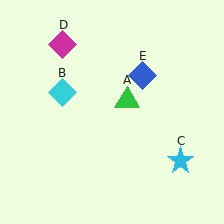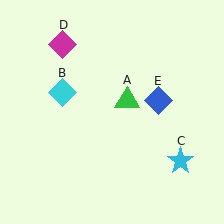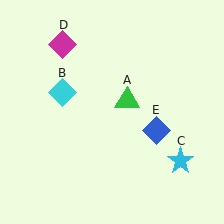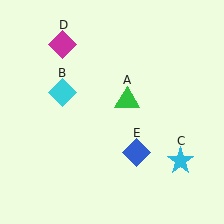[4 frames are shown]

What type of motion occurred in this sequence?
The blue diamond (object E) rotated clockwise around the center of the scene.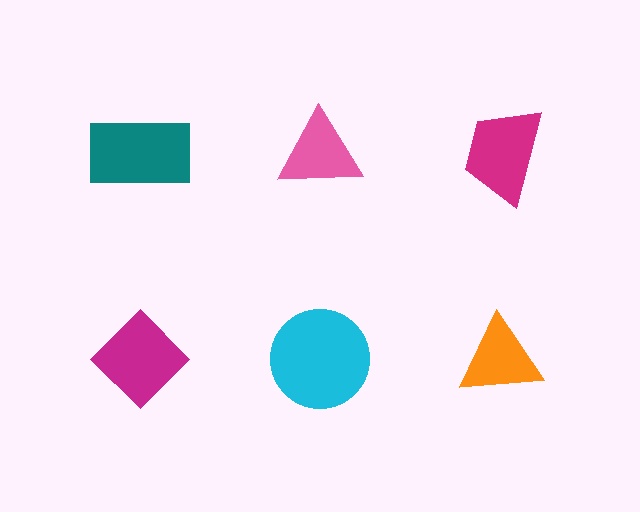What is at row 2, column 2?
A cyan circle.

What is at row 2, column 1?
A magenta diamond.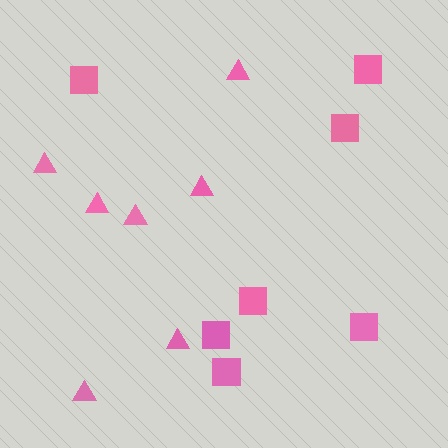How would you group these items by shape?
There are 2 groups: one group of squares (7) and one group of triangles (7).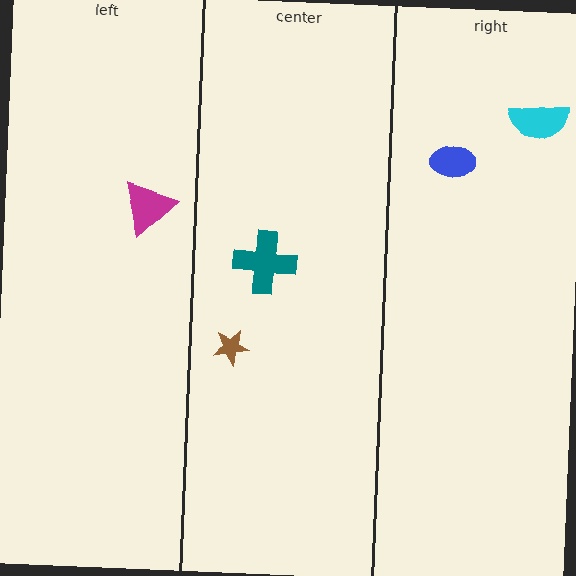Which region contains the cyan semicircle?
The right region.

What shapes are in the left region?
The magenta triangle.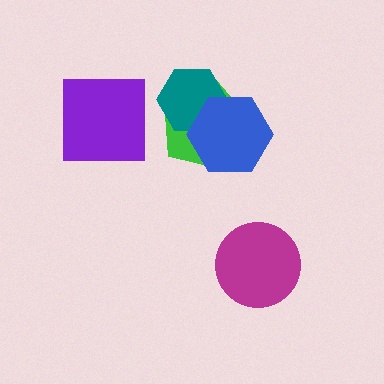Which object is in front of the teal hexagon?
The blue hexagon is in front of the teal hexagon.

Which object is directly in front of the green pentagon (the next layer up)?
The teal hexagon is directly in front of the green pentagon.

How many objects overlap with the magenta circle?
0 objects overlap with the magenta circle.